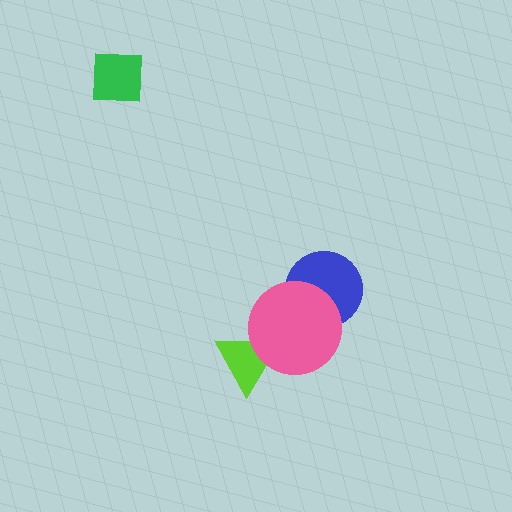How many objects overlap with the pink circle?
2 objects overlap with the pink circle.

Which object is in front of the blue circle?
The pink circle is in front of the blue circle.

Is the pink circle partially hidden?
No, no other shape covers it.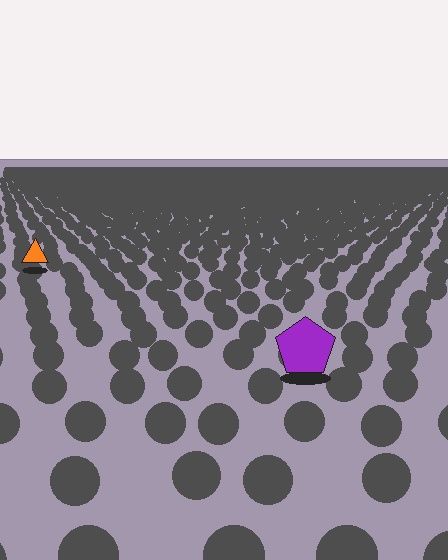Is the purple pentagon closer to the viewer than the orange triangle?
Yes. The purple pentagon is closer — you can tell from the texture gradient: the ground texture is coarser near it.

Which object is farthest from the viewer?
The orange triangle is farthest from the viewer. It appears smaller and the ground texture around it is denser.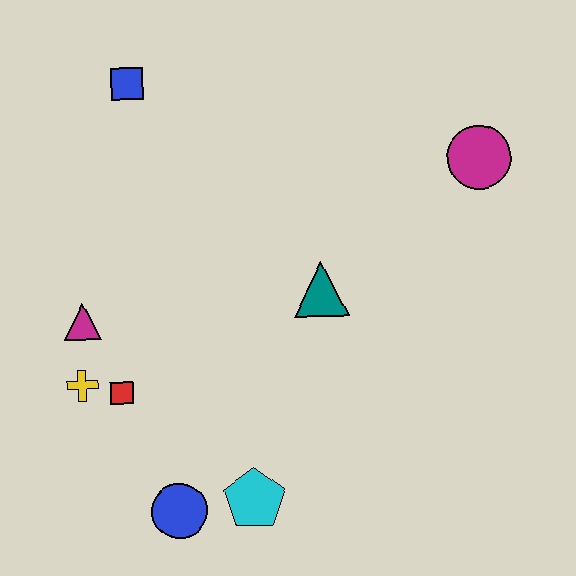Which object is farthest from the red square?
The magenta circle is farthest from the red square.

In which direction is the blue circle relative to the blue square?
The blue circle is below the blue square.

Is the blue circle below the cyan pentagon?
Yes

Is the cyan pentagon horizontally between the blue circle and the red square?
No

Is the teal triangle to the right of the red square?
Yes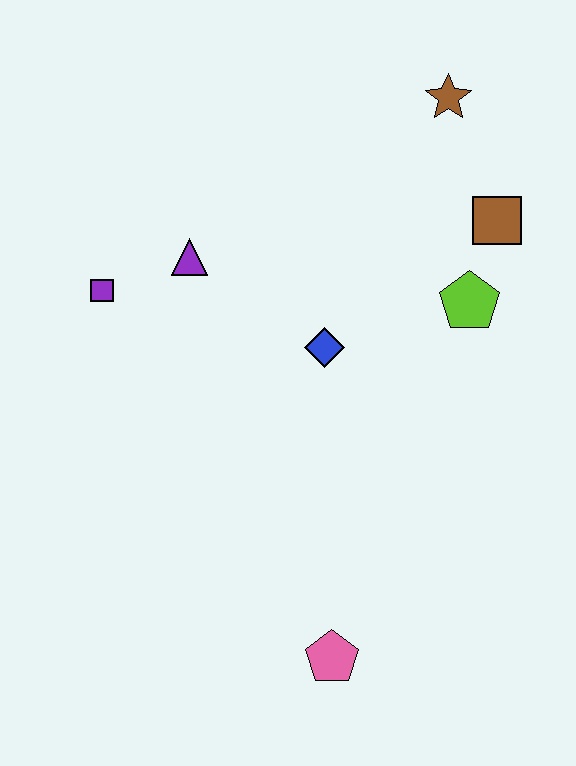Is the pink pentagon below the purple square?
Yes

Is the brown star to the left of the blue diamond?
No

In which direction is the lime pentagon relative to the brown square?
The lime pentagon is below the brown square.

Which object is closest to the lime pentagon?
The brown square is closest to the lime pentagon.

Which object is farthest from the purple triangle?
The pink pentagon is farthest from the purple triangle.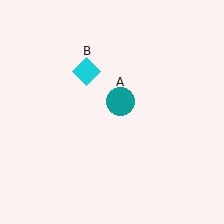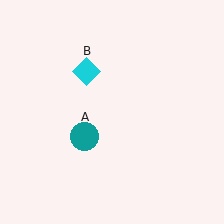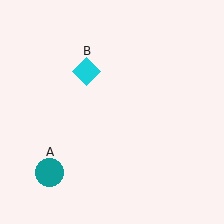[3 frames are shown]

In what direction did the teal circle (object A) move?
The teal circle (object A) moved down and to the left.